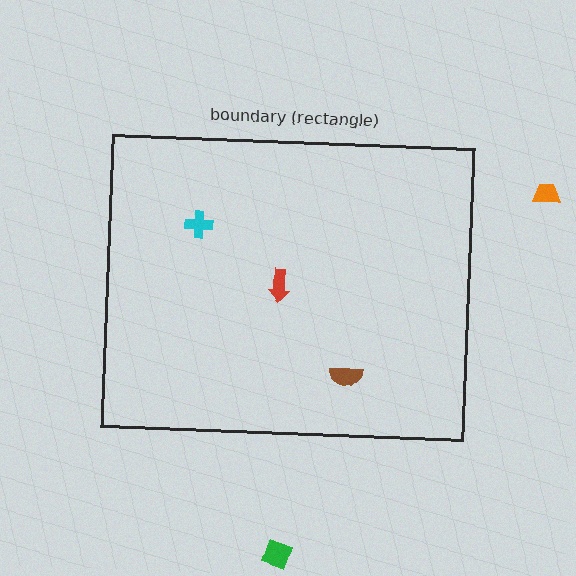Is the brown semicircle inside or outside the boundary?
Inside.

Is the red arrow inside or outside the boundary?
Inside.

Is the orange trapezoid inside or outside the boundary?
Outside.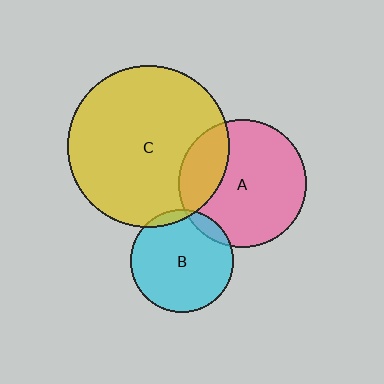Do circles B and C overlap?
Yes.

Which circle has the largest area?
Circle C (yellow).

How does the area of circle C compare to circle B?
Approximately 2.5 times.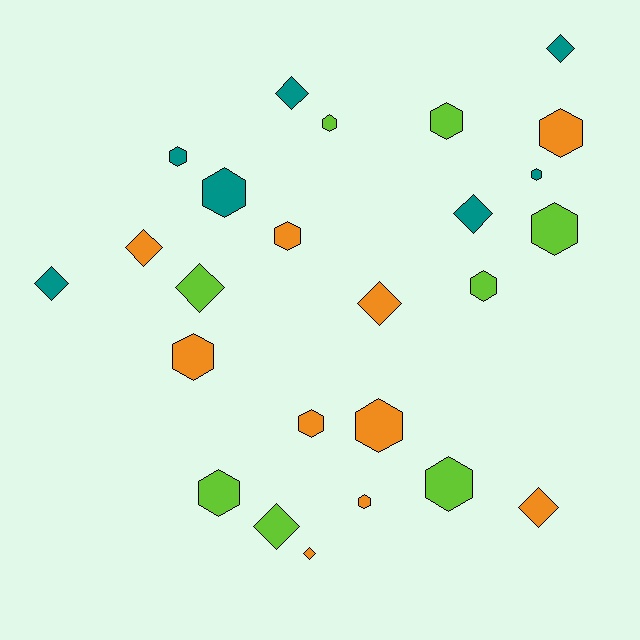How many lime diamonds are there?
There are 2 lime diamonds.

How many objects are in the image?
There are 25 objects.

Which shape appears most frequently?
Hexagon, with 15 objects.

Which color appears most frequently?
Orange, with 10 objects.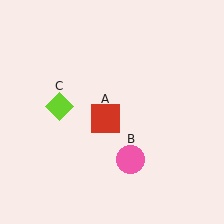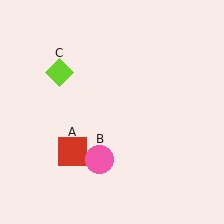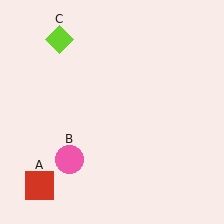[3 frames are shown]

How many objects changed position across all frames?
3 objects changed position: red square (object A), pink circle (object B), lime diamond (object C).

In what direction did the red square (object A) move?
The red square (object A) moved down and to the left.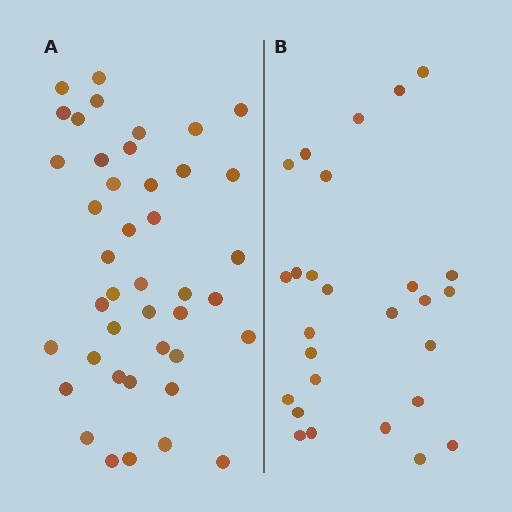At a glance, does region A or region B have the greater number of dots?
Region A (the left region) has more dots.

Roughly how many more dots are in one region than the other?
Region A has approximately 15 more dots than region B.